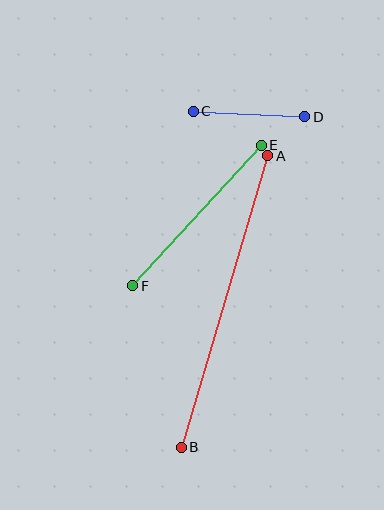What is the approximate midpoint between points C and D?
The midpoint is at approximately (249, 114) pixels.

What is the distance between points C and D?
The distance is approximately 112 pixels.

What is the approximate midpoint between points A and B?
The midpoint is at approximately (225, 302) pixels.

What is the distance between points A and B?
The distance is approximately 304 pixels.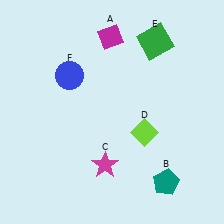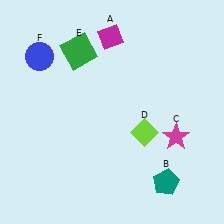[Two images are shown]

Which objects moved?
The objects that moved are: the magenta star (C), the green square (E), the blue circle (F).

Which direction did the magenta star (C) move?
The magenta star (C) moved right.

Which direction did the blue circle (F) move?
The blue circle (F) moved left.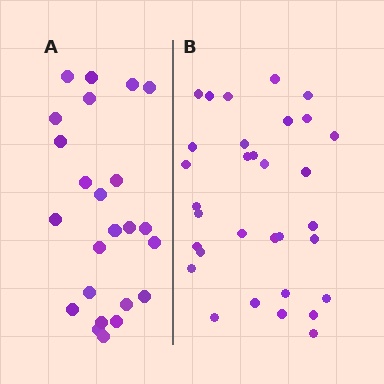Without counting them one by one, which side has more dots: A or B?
Region B (the right region) has more dots.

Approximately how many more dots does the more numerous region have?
Region B has roughly 8 or so more dots than region A.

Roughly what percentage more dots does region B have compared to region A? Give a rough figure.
About 35% more.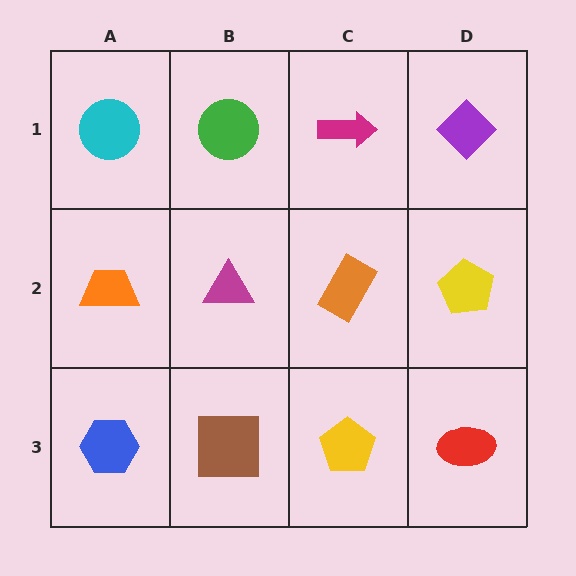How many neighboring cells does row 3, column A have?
2.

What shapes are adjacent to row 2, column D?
A purple diamond (row 1, column D), a red ellipse (row 3, column D), an orange rectangle (row 2, column C).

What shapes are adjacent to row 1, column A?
An orange trapezoid (row 2, column A), a green circle (row 1, column B).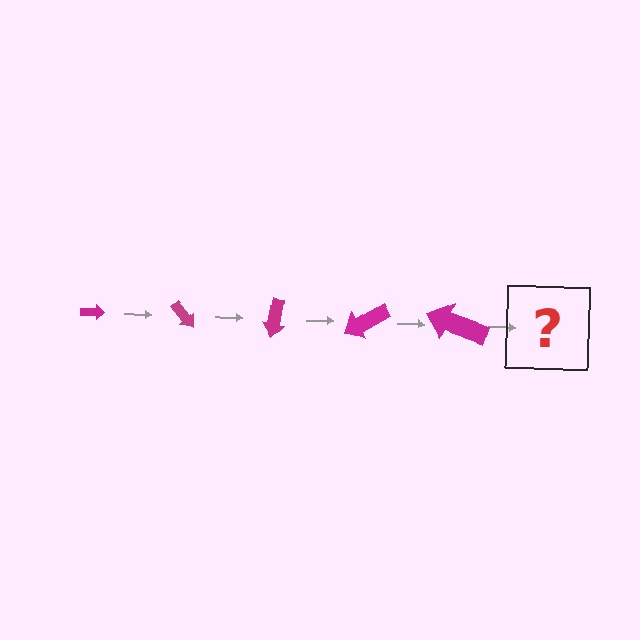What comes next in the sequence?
The next element should be an arrow, larger than the previous one and rotated 250 degrees from the start.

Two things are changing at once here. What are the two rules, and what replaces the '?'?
The two rules are that the arrow grows larger each step and it rotates 50 degrees each step. The '?' should be an arrow, larger than the previous one and rotated 250 degrees from the start.